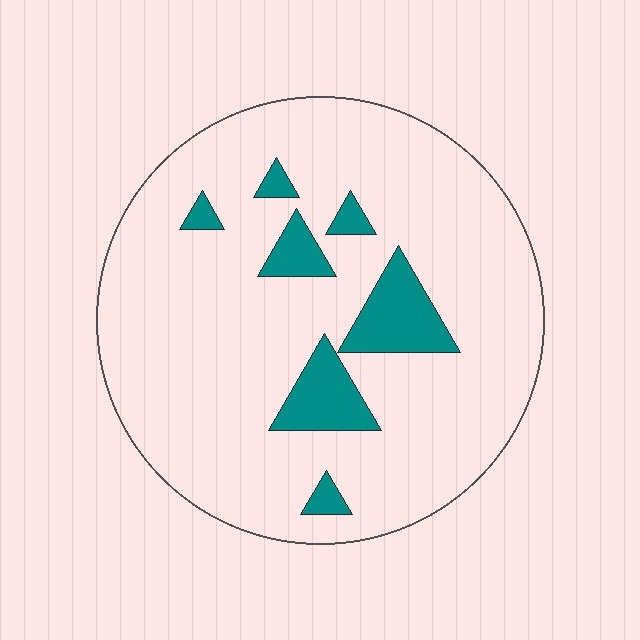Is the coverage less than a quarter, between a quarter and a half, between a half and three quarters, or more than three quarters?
Less than a quarter.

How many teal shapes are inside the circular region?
7.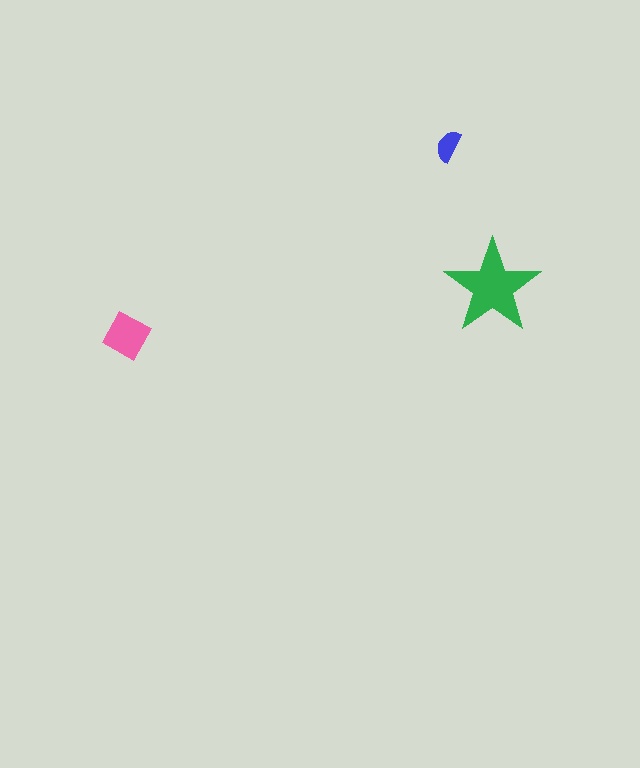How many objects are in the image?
There are 3 objects in the image.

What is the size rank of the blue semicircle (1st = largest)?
3rd.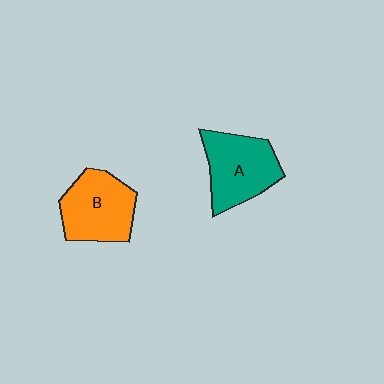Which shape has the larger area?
Shape A (teal).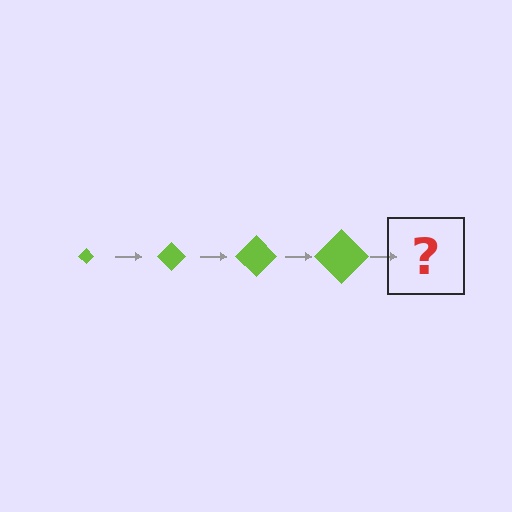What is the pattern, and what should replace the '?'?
The pattern is that the diamond gets progressively larger each step. The '?' should be a lime diamond, larger than the previous one.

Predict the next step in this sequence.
The next step is a lime diamond, larger than the previous one.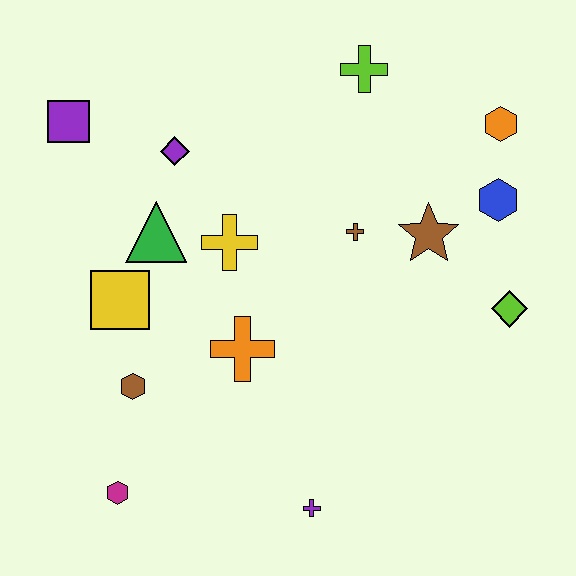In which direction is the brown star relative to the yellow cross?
The brown star is to the right of the yellow cross.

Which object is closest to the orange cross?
The yellow cross is closest to the orange cross.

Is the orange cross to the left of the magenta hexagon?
No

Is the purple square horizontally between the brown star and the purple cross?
No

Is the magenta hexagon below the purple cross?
No